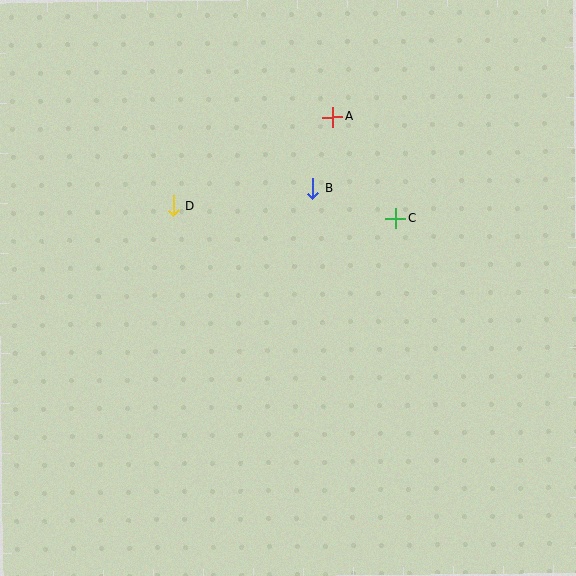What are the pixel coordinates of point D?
Point D is at (173, 206).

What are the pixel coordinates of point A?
Point A is at (333, 117).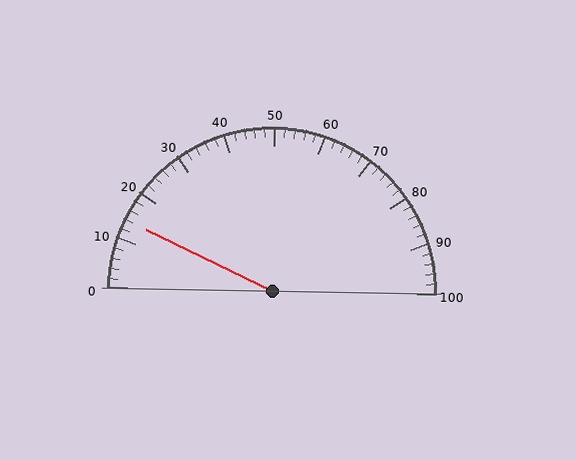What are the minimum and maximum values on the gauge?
The gauge ranges from 0 to 100.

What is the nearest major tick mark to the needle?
The nearest major tick mark is 10.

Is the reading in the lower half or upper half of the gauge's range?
The reading is in the lower half of the range (0 to 100).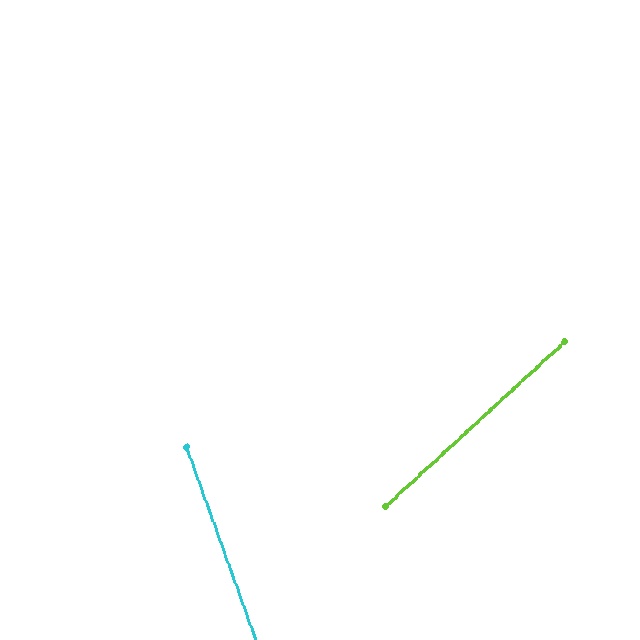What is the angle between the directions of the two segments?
Approximately 67 degrees.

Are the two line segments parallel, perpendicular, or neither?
Neither parallel nor perpendicular — they differ by about 67°.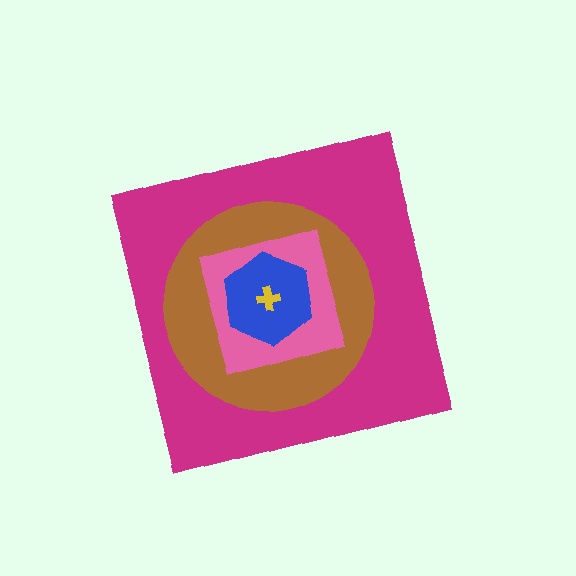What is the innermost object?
The yellow cross.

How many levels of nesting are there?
5.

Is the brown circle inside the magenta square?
Yes.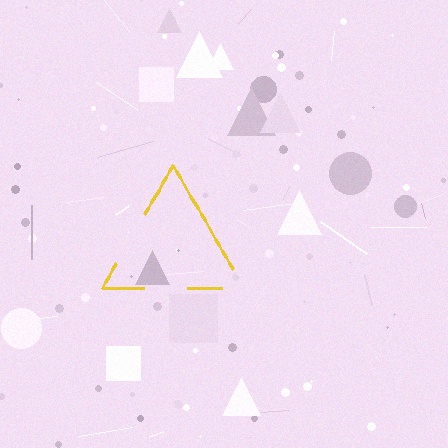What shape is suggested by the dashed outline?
The dashed outline suggests a triangle.